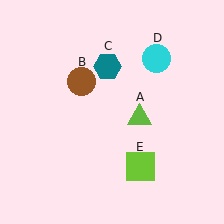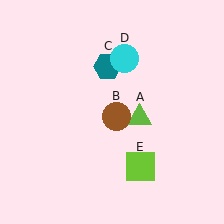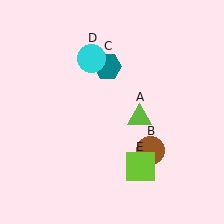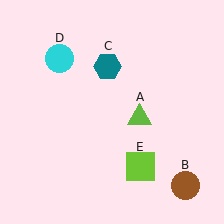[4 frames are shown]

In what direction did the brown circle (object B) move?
The brown circle (object B) moved down and to the right.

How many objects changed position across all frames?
2 objects changed position: brown circle (object B), cyan circle (object D).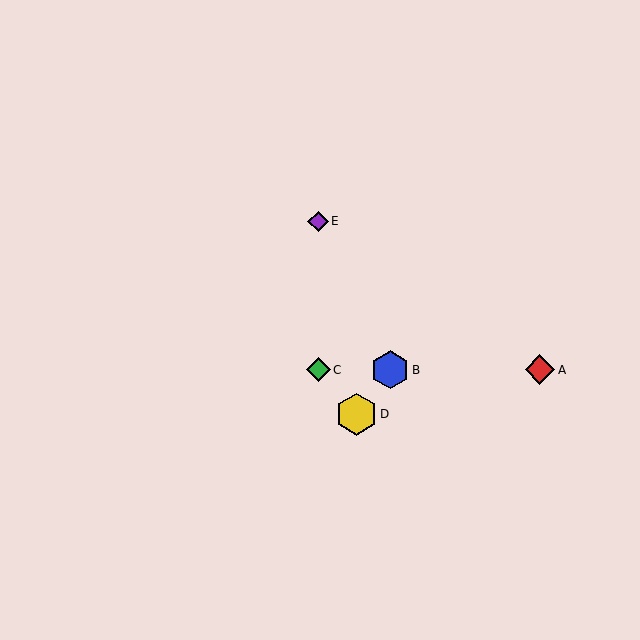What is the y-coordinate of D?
Object D is at y≈414.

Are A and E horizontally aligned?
No, A is at y≈370 and E is at y≈221.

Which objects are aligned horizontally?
Objects A, B, C are aligned horizontally.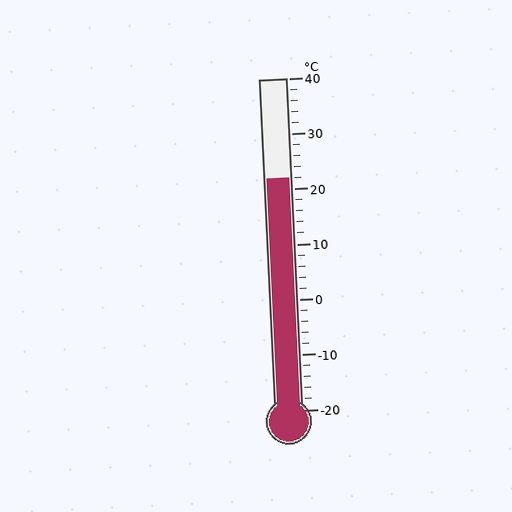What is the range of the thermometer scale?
The thermometer scale ranges from -20°C to 40°C.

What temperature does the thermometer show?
The thermometer shows approximately 22°C.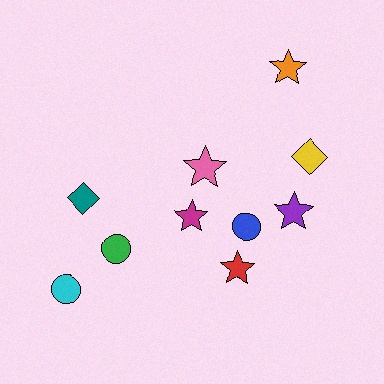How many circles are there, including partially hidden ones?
There are 3 circles.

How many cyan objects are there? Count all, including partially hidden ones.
There is 1 cyan object.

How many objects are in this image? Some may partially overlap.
There are 10 objects.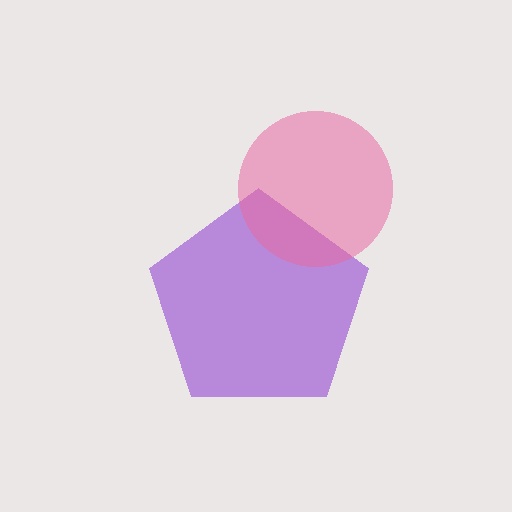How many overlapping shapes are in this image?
There are 2 overlapping shapes in the image.